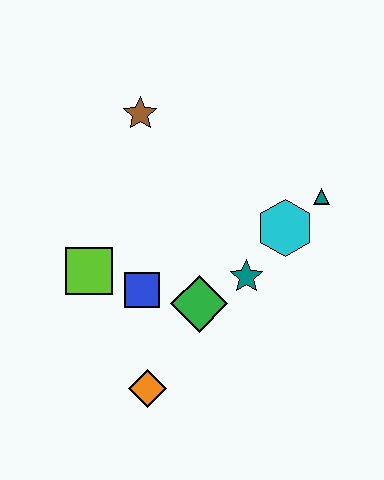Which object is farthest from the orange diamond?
The brown star is farthest from the orange diamond.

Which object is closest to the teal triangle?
The cyan hexagon is closest to the teal triangle.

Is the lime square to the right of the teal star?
No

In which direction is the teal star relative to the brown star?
The teal star is below the brown star.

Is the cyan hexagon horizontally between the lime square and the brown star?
No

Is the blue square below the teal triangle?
Yes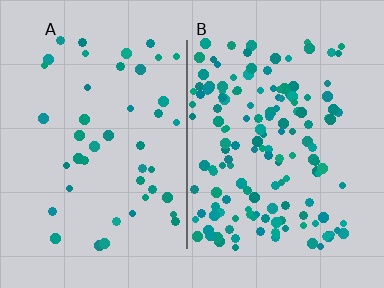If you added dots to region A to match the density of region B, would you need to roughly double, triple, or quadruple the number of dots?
Approximately triple.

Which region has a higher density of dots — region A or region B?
B (the right).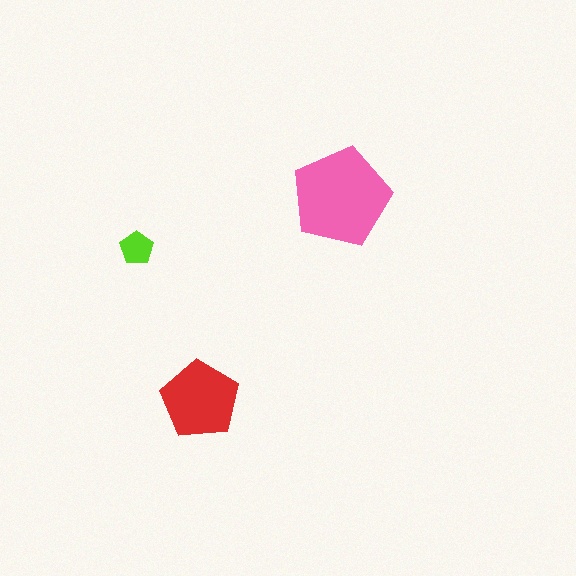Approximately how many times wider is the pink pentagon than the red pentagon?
About 1.5 times wider.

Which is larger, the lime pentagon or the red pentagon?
The red one.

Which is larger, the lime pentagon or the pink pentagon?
The pink one.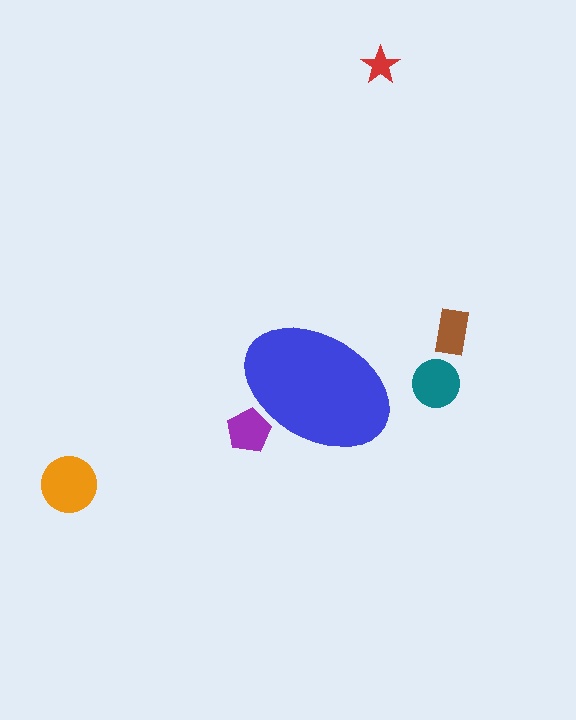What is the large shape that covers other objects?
A blue ellipse.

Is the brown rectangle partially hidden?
No, the brown rectangle is fully visible.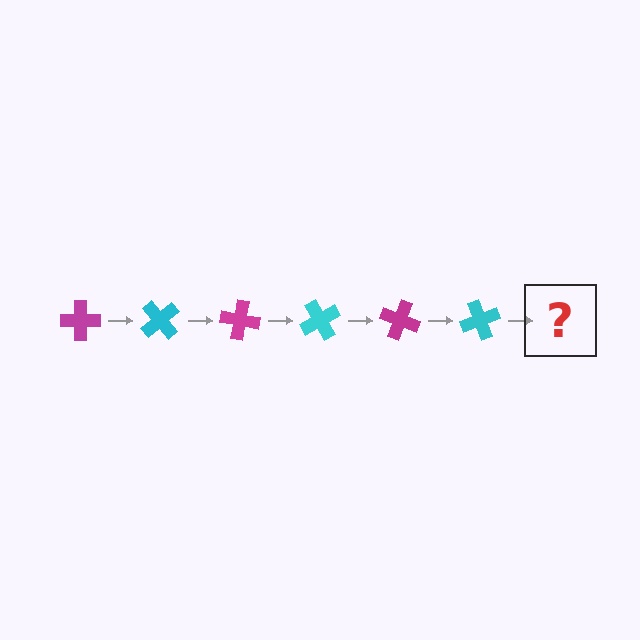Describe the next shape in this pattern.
It should be a magenta cross, rotated 300 degrees from the start.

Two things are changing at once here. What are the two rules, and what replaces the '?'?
The two rules are that it rotates 50 degrees each step and the color cycles through magenta and cyan. The '?' should be a magenta cross, rotated 300 degrees from the start.